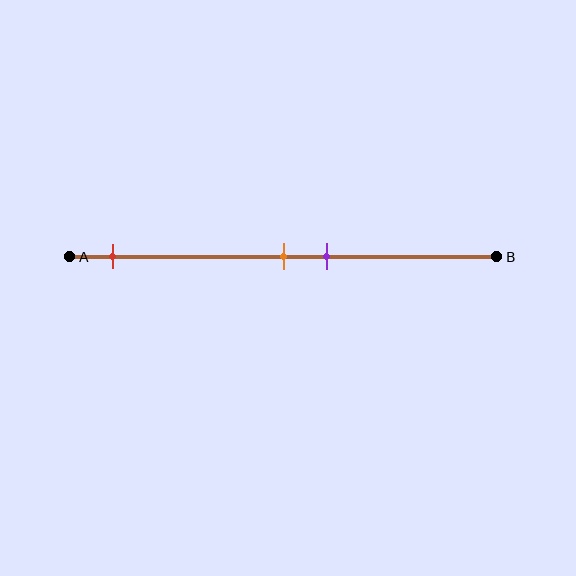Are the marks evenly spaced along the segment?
No, the marks are not evenly spaced.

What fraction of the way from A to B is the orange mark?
The orange mark is approximately 50% (0.5) of the way from A to B.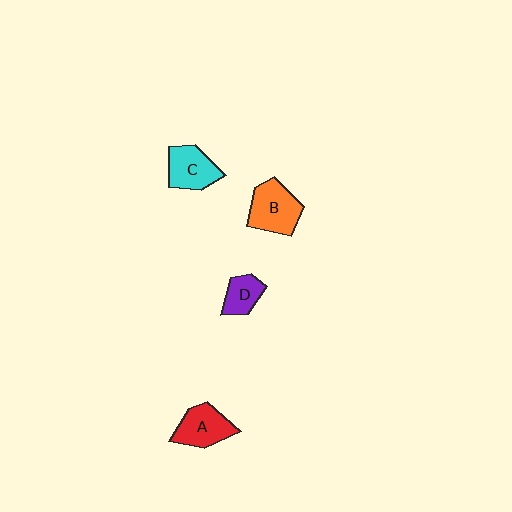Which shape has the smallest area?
Shape D (purple).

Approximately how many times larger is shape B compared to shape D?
Approximately 1.8 times.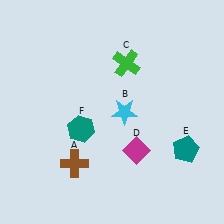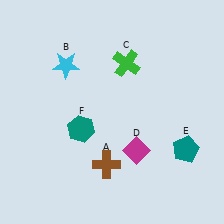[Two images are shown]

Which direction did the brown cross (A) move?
The brown cross (A) moved right.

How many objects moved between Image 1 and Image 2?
2 objects moved between the two images.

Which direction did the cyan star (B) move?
The cyan star (B) moved left.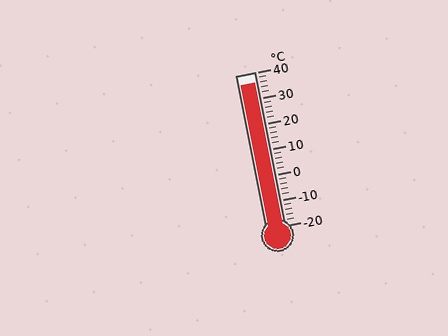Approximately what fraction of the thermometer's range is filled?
The thermometer is filled to approximately 95% of its range.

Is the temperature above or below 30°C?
The temperature is above 30°C.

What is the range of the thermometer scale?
The thermometer scale ranges from -20°C to 40°C.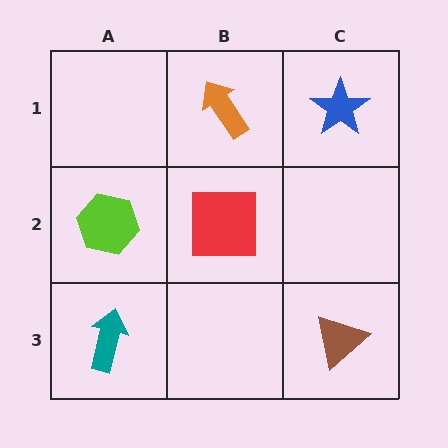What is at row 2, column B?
A red square.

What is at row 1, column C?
A blue star.